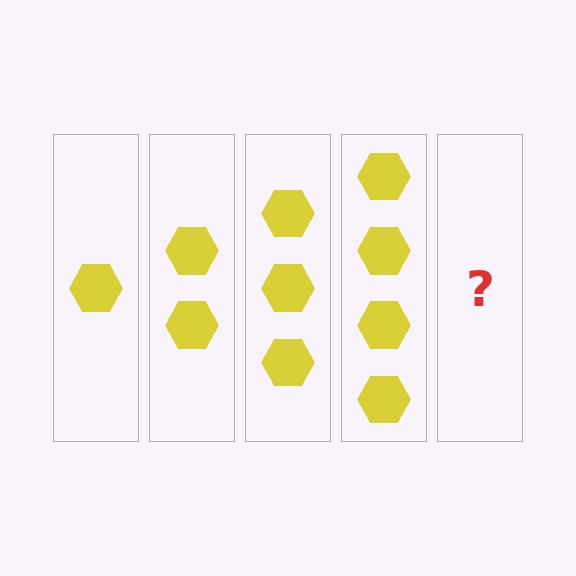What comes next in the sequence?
The next element should be 5 hexagons.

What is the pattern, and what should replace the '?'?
The pattern is that each step adds one more hexagon. The '?' should be 5 hexagons.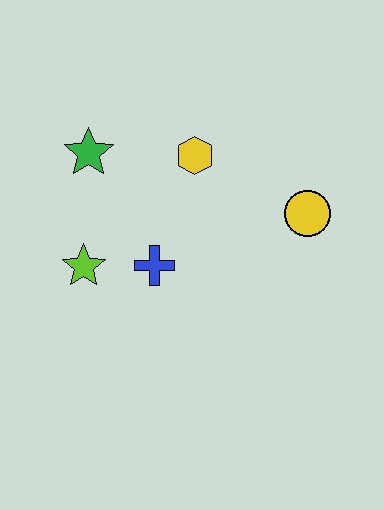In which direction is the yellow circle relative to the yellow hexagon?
The yellow circle is to the right of the yellow hexagon.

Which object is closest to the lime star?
The blue cross is closest to the lime star.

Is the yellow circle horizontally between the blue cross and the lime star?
No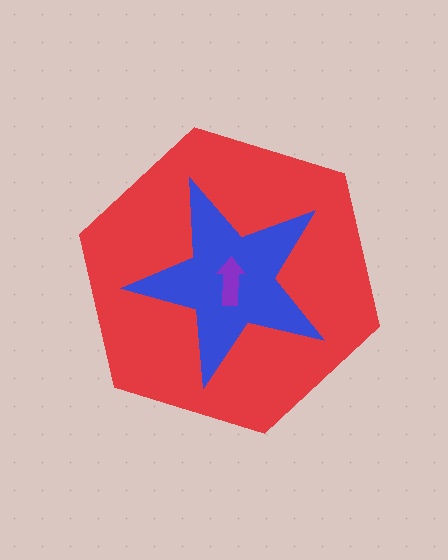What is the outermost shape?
The red hexagon.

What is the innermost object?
The purple arrow.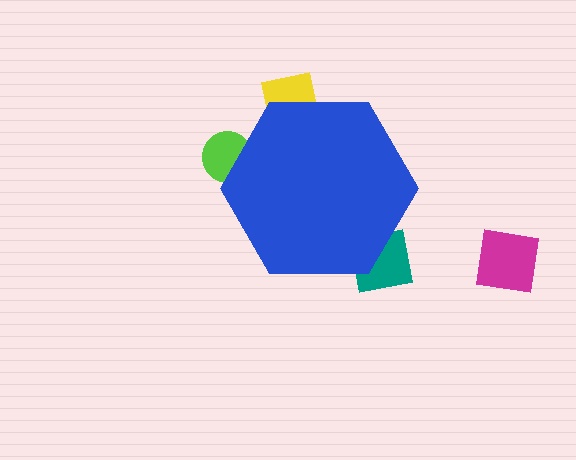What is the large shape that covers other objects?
A blue hexagon.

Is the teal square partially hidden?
Yes, the teal square is partially hidden behind the blue hexagon.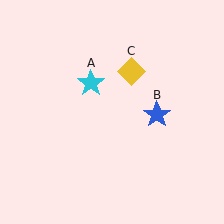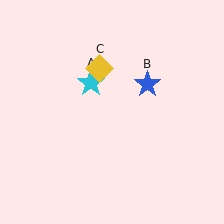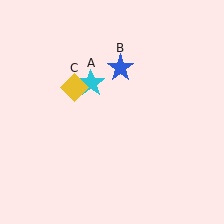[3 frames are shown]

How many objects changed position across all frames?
2 objects changed position: blue star (object B), yellow diamond (object C).